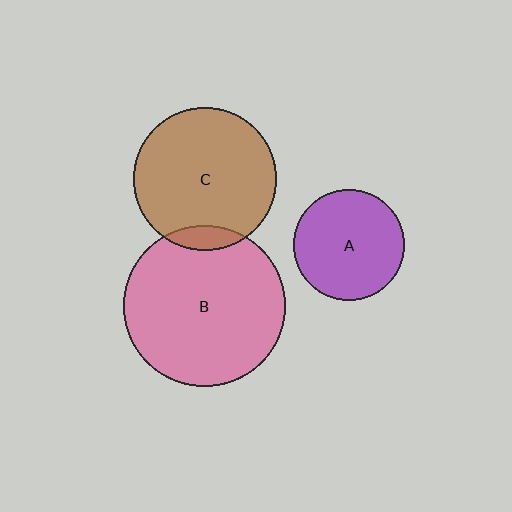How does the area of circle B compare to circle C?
Approximately 1.3 times.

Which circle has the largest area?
Circle B (pink).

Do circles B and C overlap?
Yes.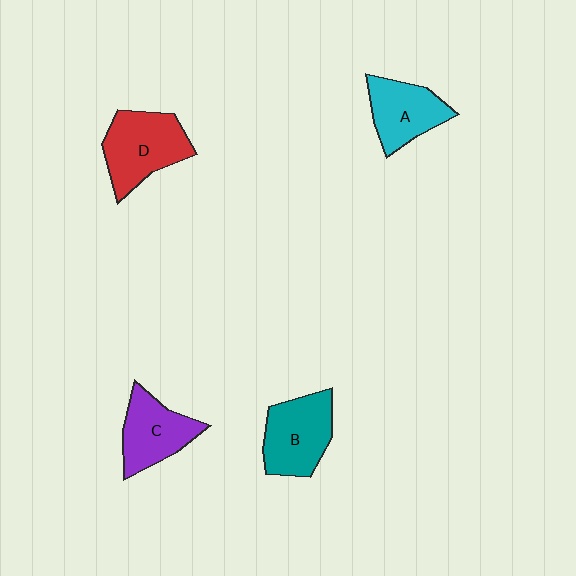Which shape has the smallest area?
Shape A (cyan).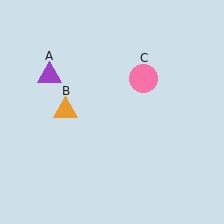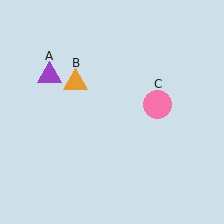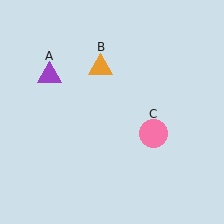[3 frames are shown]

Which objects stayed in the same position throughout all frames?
Purple triangle (object A) remained stationary.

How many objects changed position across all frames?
2 objects changed position: orange triangle (object B), pink circle (object C).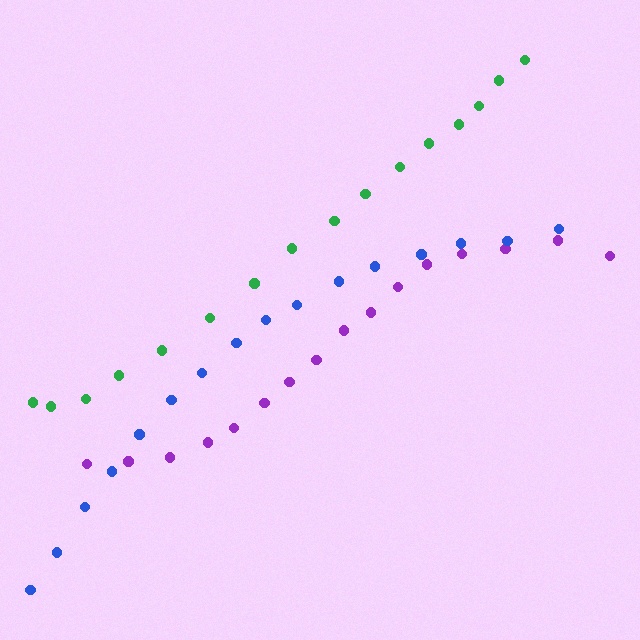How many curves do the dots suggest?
There are 3 distinct paths.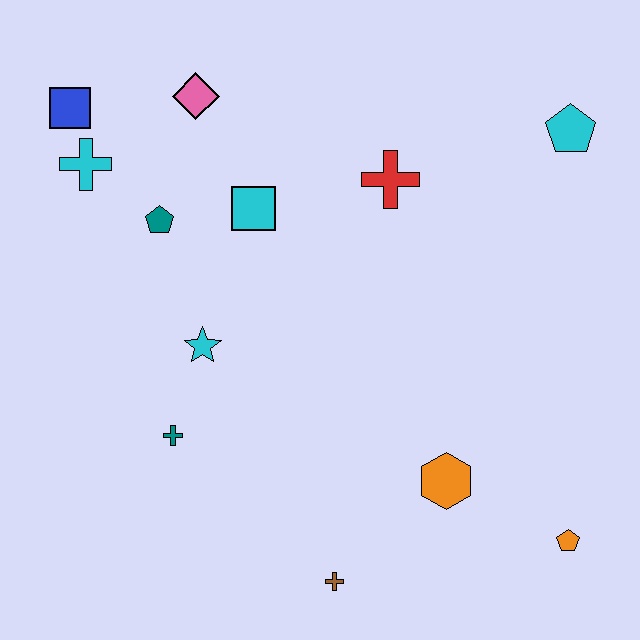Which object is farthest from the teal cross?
The cyan pentagon is farthest from the teal cross.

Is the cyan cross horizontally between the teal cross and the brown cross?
No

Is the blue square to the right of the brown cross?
No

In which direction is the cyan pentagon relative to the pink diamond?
The cyan pentagon is to the right of the pink diamond.